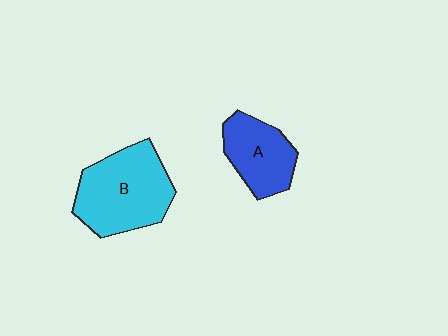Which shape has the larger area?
Shape B (cyan).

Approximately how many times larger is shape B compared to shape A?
Approximately 1.5 times.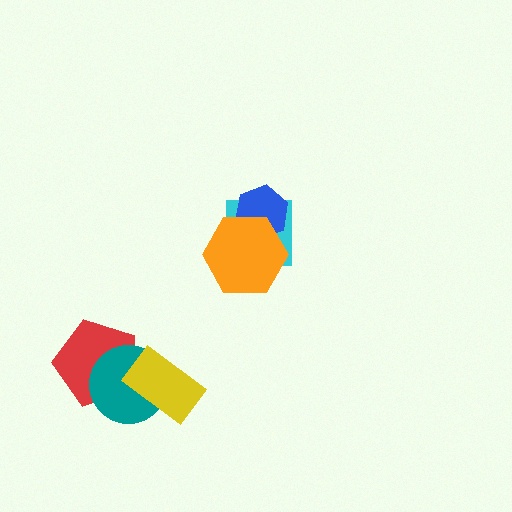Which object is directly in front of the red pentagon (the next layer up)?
The teal circle is directly in front of the red pentagon.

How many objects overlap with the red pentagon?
2 objects overlap with the red pentagon.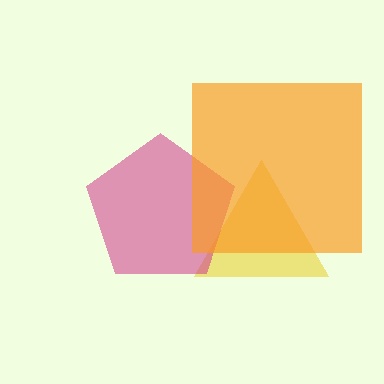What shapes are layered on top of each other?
The layered shapes are: a yellow triangle, a magenta pentagon, an orange square.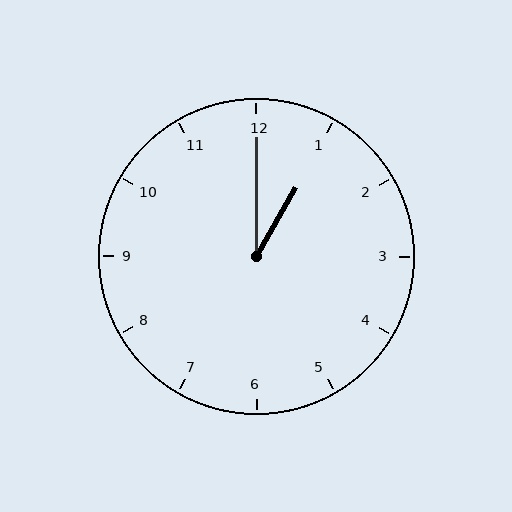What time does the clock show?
1:00.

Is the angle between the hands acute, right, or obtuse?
It is acute.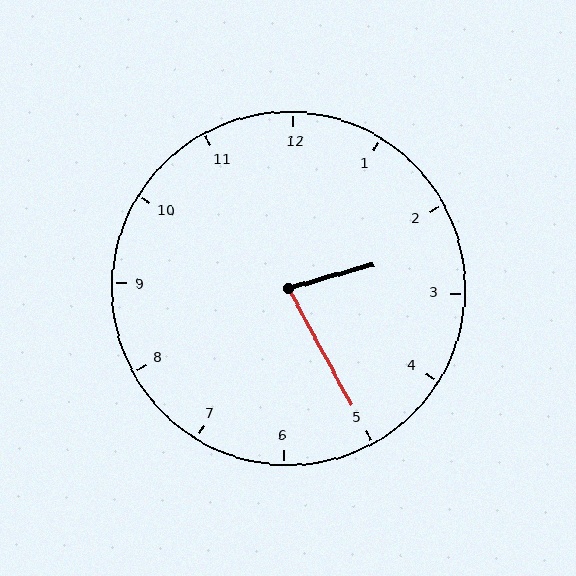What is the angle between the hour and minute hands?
Approximately 78 degrees.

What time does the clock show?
2:25.